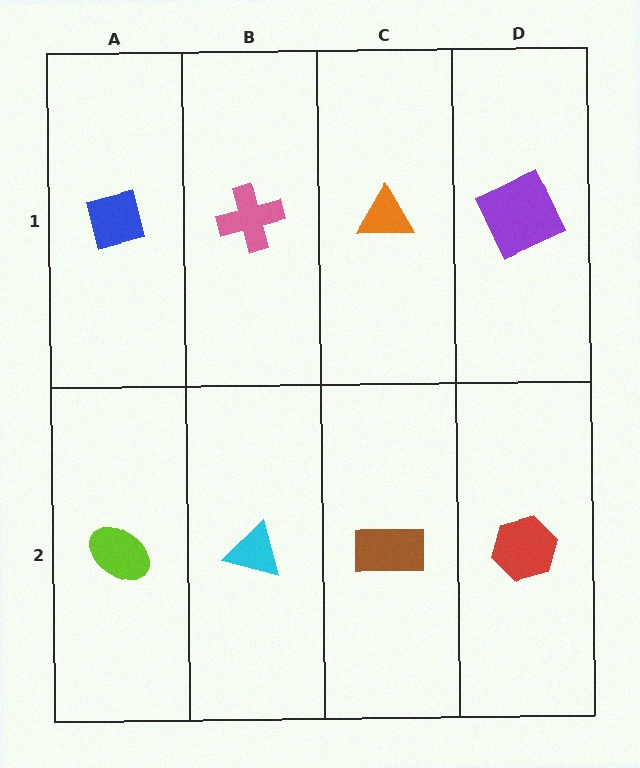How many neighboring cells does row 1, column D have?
2.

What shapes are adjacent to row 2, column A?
A blue square (row 1, column A), a cyan triangle (row 2, column B).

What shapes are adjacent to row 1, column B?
A cyan triangle (row 2, column B), a blue square (row 1, column A), an orange triangle (row 1, column C).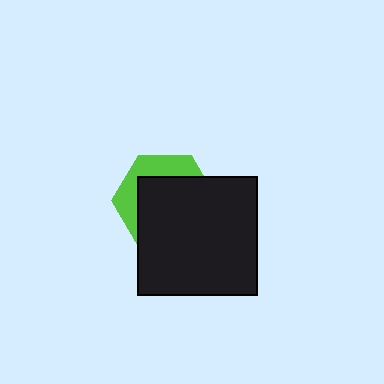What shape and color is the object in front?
The object in front is a black square.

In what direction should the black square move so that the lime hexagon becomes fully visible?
The black square should move toward the lower-right. That is the shortest direction to clear the overlap and leave the lime hexagon fully visible.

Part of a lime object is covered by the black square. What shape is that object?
It is a hexagon.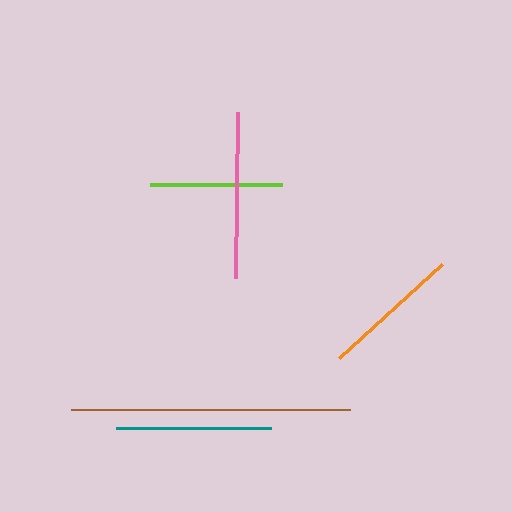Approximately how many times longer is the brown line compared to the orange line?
The brown line is approximately 2.0 times the length of the orange line.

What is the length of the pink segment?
The pink segment is approximately 166 pixels long.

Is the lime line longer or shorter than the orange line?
The orange line is longer than the lime line.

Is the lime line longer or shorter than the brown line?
The brown line is longer than the lime line.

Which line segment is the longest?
The brown line is the longest at approximately 279 pixels.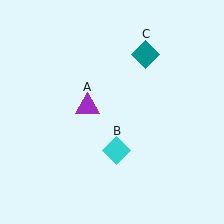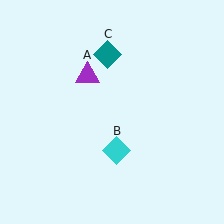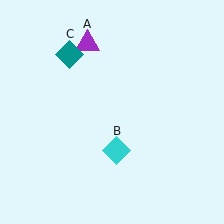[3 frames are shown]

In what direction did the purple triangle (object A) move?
The purple triangle (object A) moved up.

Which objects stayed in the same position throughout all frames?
Cyan diamond (object B) remained stationary.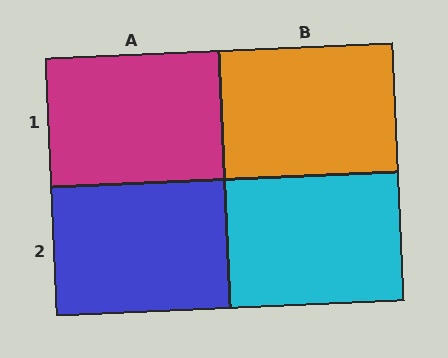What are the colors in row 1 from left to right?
Magenta, orange.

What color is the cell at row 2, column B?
Cyan.